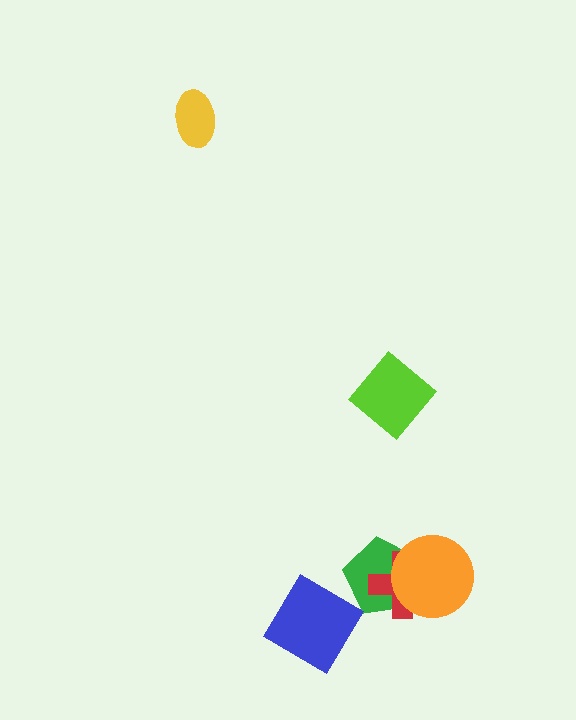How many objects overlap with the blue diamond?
0 objects overlap with the blue diamond.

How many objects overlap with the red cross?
2 objects overlap with the red cross.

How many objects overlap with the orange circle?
2 objects overlap with the orange circle.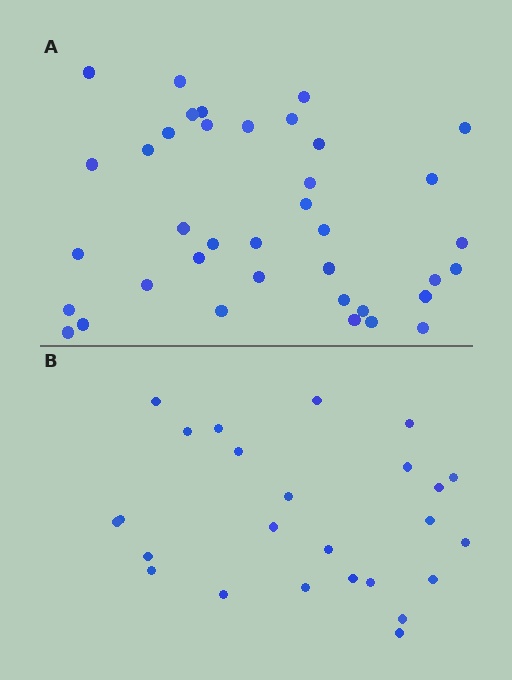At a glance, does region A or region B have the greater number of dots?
Region A (the top region) has more dots.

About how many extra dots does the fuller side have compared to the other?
Region A has approximately 15 more dots than region B.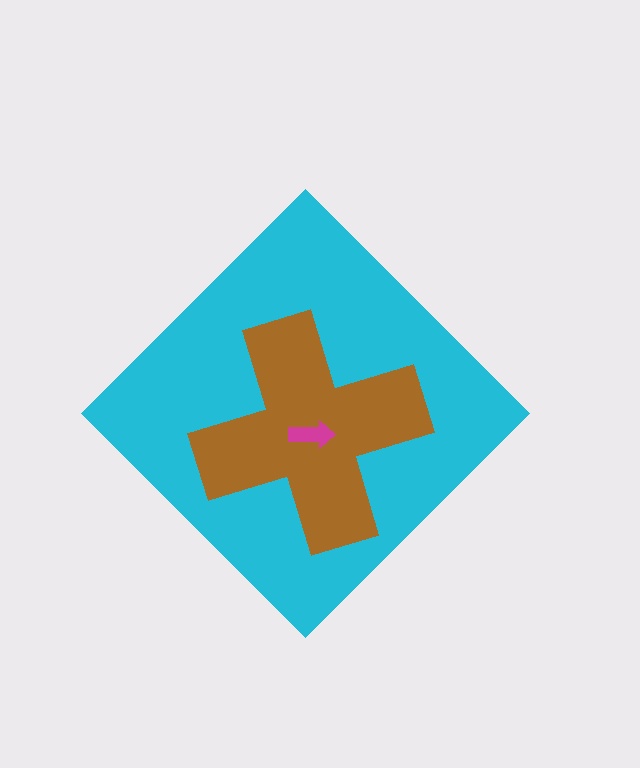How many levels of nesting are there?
3.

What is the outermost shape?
The cyan diamond.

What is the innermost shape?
The magenta arrow.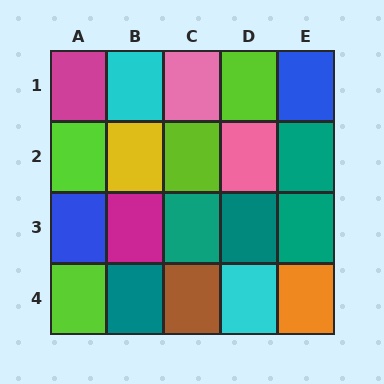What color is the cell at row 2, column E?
Teal.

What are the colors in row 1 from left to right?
Magenta, cyan, pink, lime, blue.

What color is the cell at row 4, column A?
Lime.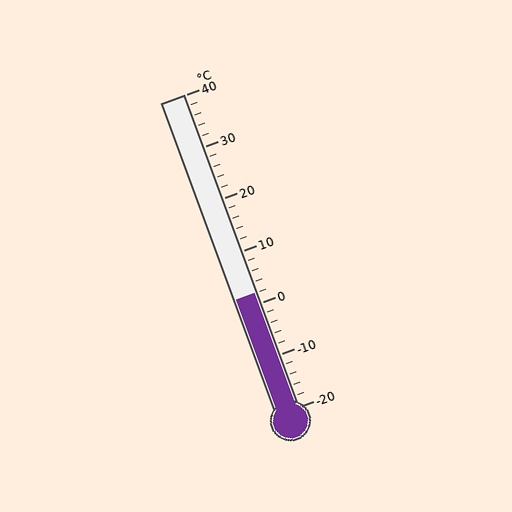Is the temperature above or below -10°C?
The temperature is above -10°C.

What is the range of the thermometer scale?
The thermometer scale ranges from -20°C to 40°C.